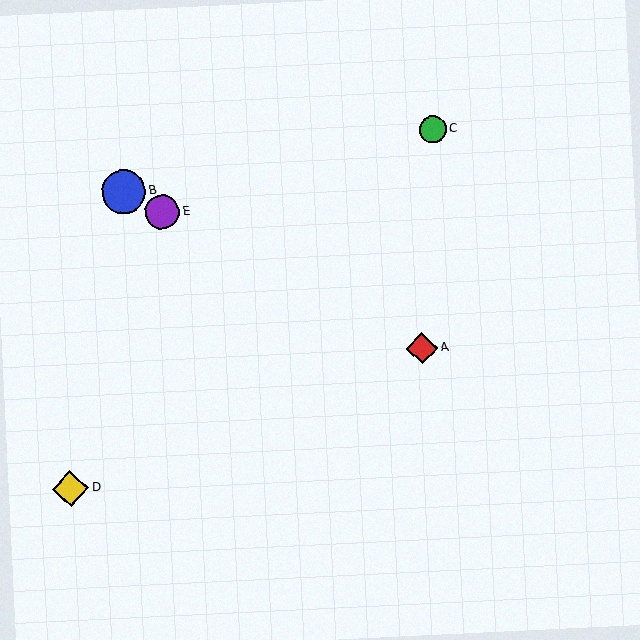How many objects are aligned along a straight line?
3 objects (A, B, E) are aligned along a straight line.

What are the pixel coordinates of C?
Object C is at (433, 129).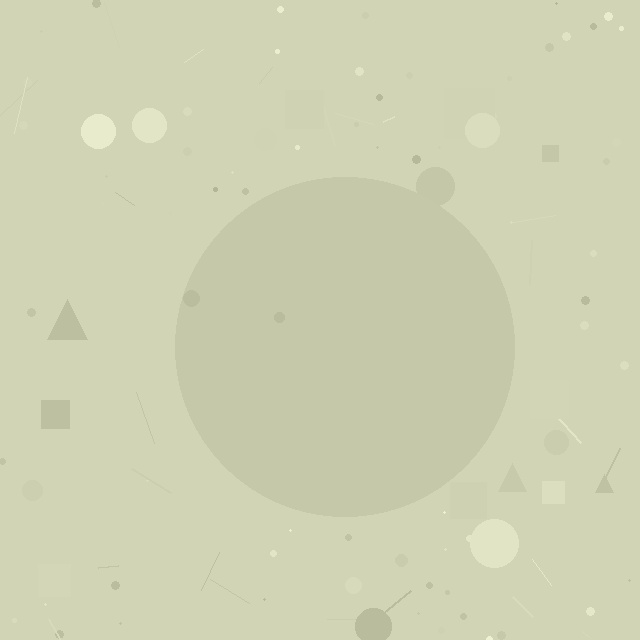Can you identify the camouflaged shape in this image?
The camouflaged shape is a circle.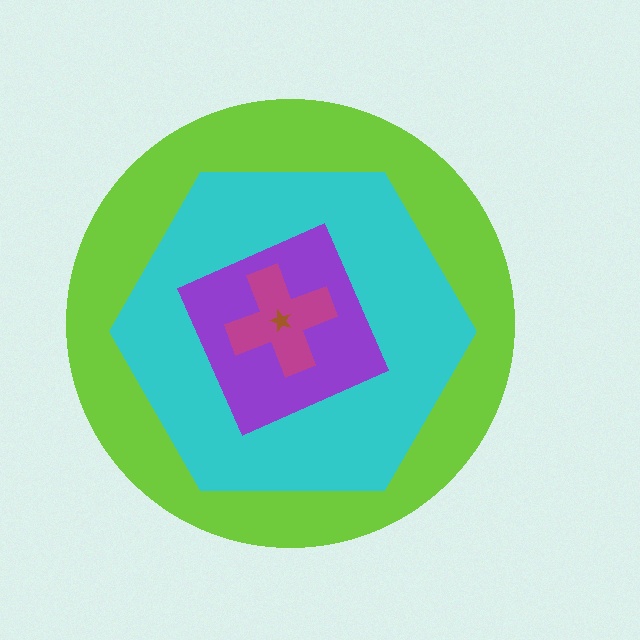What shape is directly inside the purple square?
The magenta cross.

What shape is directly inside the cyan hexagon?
The purple square.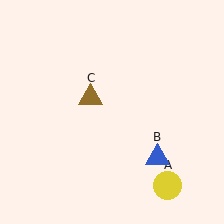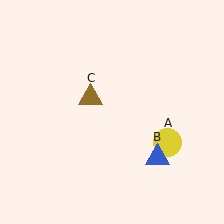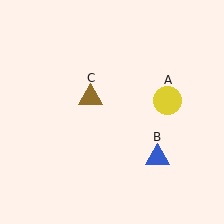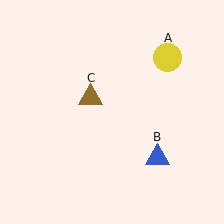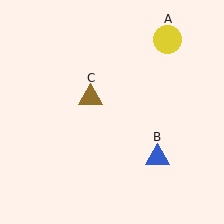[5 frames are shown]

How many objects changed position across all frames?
1 object changed position: yellow circle (object A).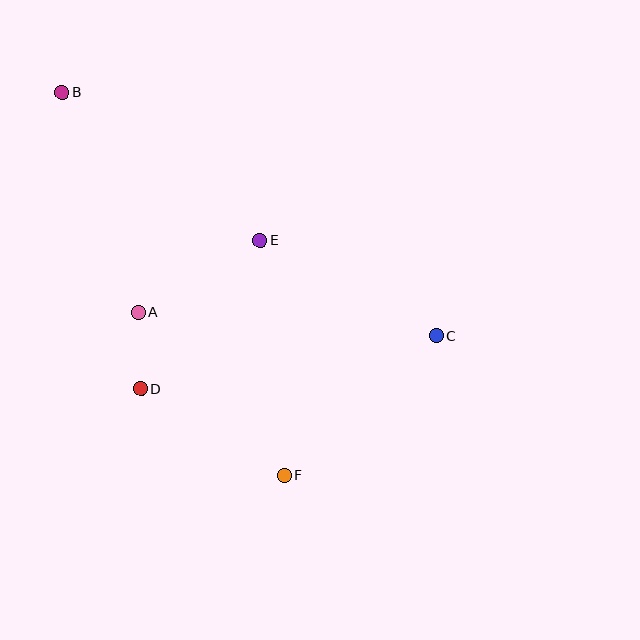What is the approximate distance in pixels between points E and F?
The distance between E and F is approximately 236 pixels.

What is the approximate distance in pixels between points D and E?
The distance between D and E is approximately 191 pixels.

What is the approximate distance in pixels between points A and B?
The distance between A and B is approximately 233 pixels.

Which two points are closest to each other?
Points A and D are closest to each other.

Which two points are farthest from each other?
Points B and C are farthest from each other.